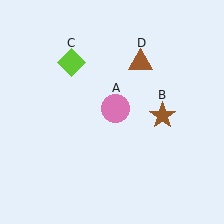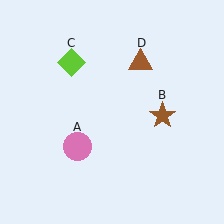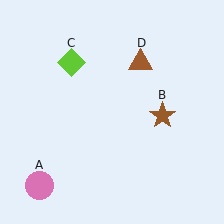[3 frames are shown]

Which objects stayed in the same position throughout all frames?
Brown star (object B) and lime diamond (object C) and brown triangle (object D) remained stationary.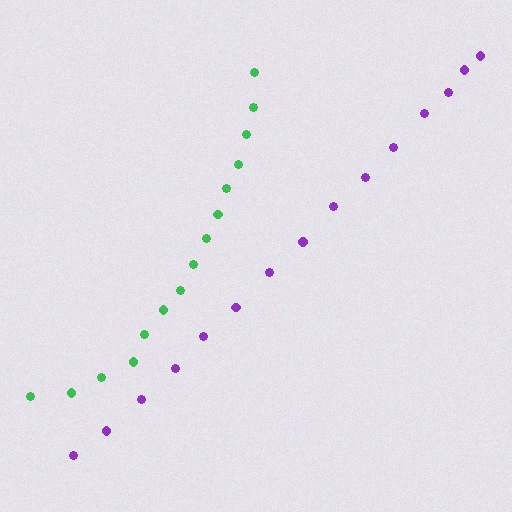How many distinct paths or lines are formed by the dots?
There are 2 distinct paths.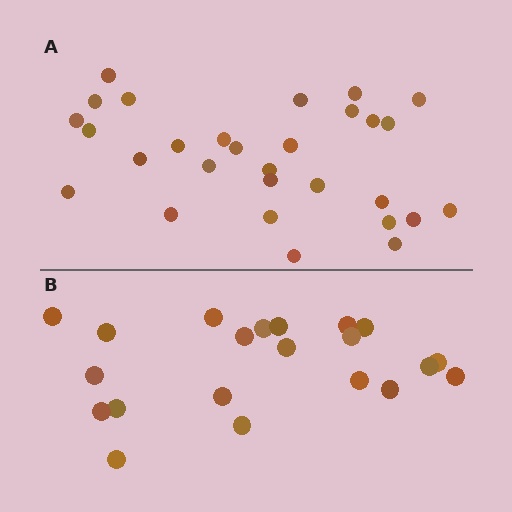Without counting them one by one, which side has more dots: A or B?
Region A (the top region) has more dots.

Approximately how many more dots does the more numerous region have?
Region A has roughly 8 or so more dots than region B.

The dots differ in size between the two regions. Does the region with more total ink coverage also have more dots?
No. Region B has more total ink coverage because its dots are larger, but region A actually contains more individual dots. Total area can be misleading — the number of items is what matters here.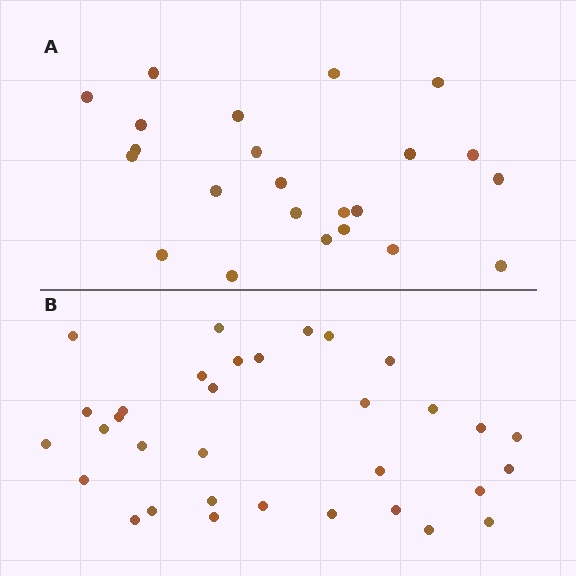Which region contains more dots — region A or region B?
Region B (the bottom region) has more dots.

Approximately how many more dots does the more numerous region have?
Region B has roughly 10 or so more dots than region A.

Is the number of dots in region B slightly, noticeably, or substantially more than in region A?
Region B has noticeably more, but not dramatically so. The ratio is roughly 1.4 to 1.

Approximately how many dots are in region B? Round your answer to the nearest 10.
About 30 dots. (The exact count is 33, which rounds to 30.)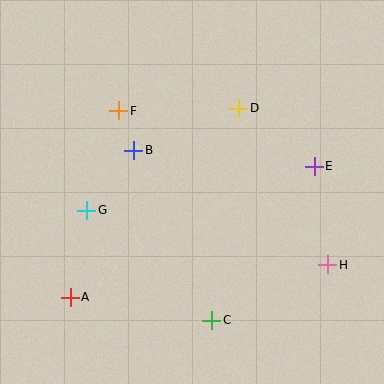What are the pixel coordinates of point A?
Point A is at (70, 297).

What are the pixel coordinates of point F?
Point F is at (119, 111).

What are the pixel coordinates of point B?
Point B is at (134, 150).